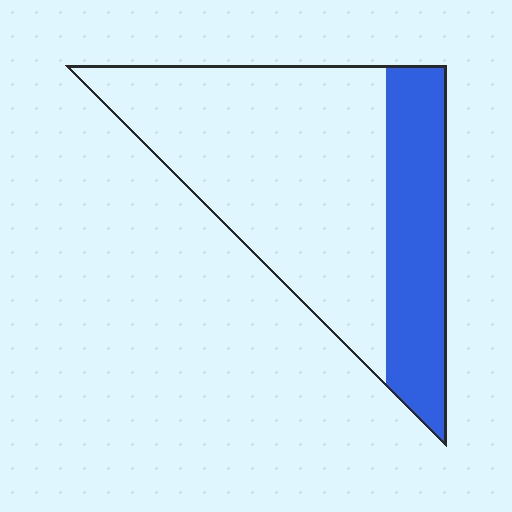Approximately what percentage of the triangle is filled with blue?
Approximately 30%.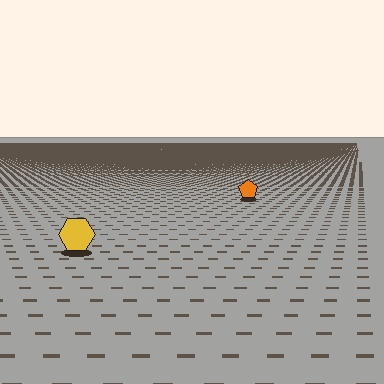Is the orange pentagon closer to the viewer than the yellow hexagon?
No. The yellow hexagon is closer — you can tell from the texture gradient: the ground texture is coarser near it.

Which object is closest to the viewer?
The yellow hexagon is closest. The texture marks near it are larger and more spread out.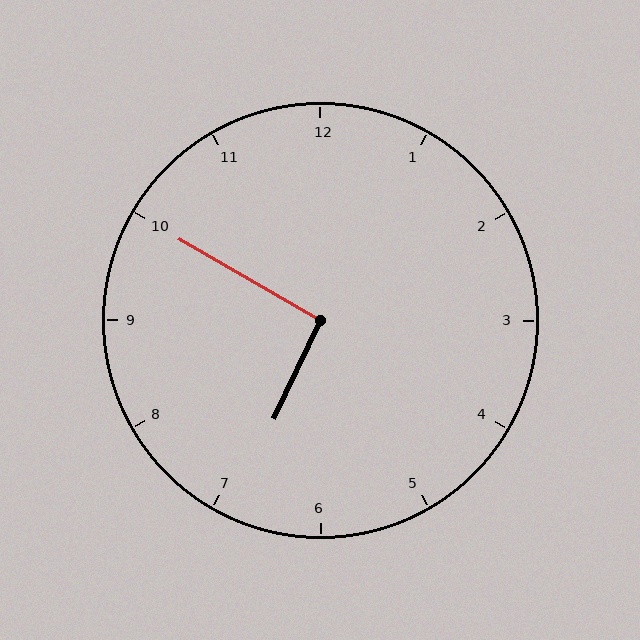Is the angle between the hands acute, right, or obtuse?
It is right.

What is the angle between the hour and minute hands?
Approximately 95 degrees.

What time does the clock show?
6:50.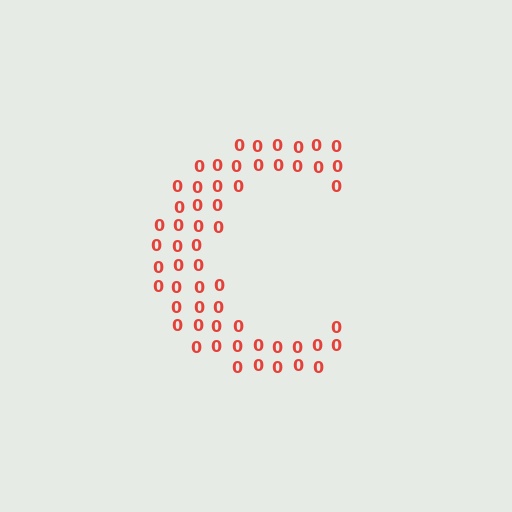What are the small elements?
The small elements are digit 0's.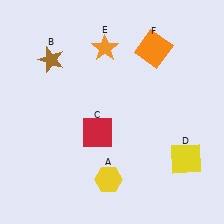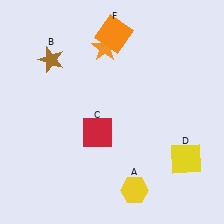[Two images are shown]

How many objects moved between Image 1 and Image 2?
2 objects moved between the two images.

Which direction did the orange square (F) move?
The orange square (F) moved left.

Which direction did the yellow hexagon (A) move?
The yellow hexagon (A) moved right.